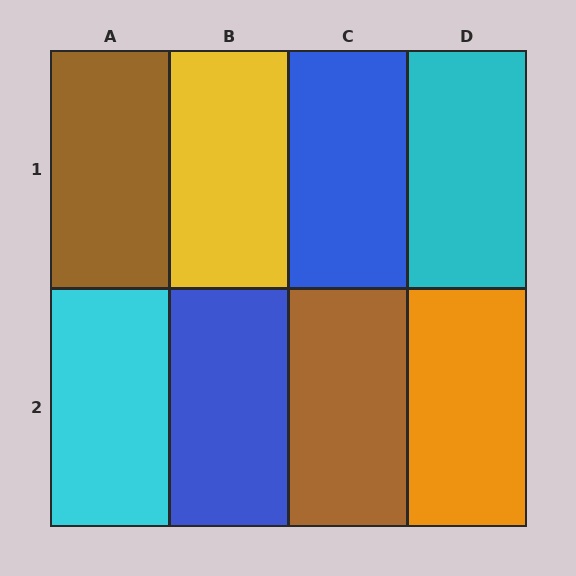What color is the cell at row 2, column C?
Brown.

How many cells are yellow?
1 cell is yellow.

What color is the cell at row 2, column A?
Cyan.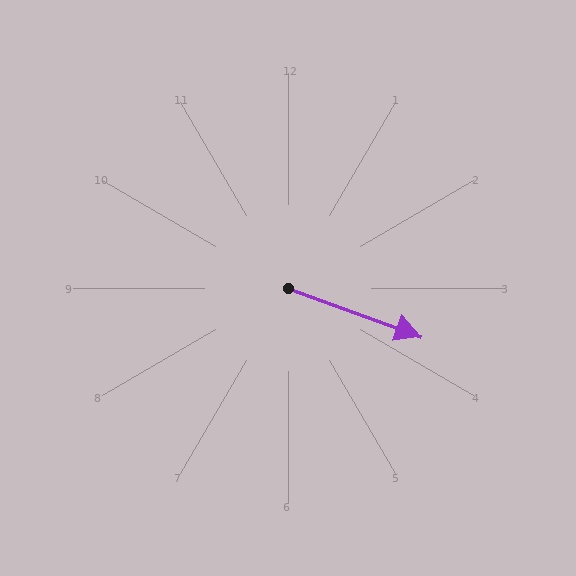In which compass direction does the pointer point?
East.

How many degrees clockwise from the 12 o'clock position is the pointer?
Approximately 110 degrees.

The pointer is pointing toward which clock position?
Roughly 4 o'clock.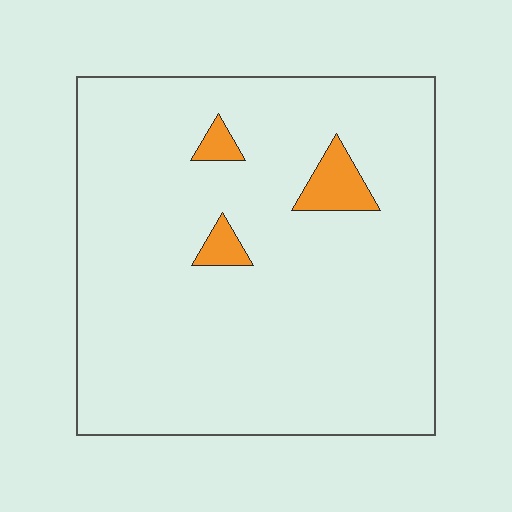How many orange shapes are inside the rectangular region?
3.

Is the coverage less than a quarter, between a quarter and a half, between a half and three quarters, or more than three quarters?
Less than a quarter.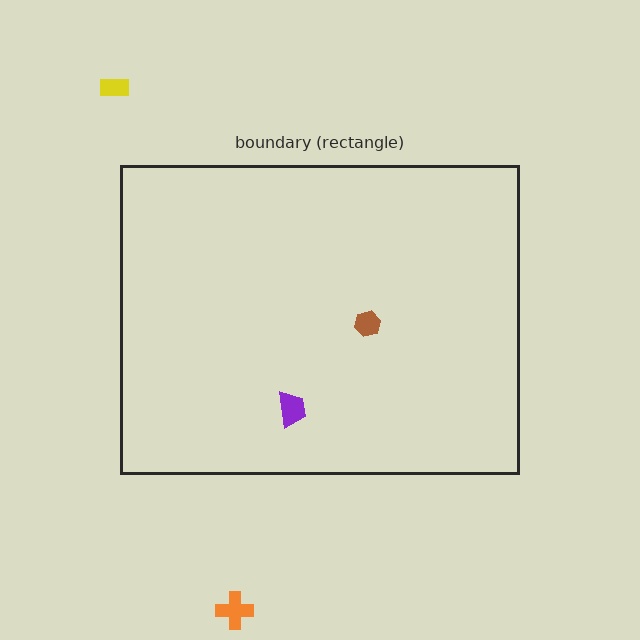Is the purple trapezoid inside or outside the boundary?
Inside.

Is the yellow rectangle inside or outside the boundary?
Outside.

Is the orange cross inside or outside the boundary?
Outside.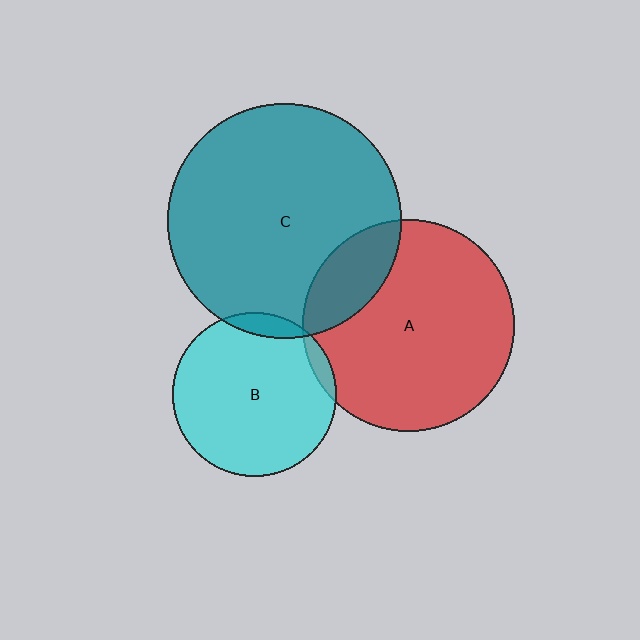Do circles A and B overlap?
Yes.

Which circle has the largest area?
Circle C (teal).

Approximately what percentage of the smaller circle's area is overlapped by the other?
Approximately 5%.